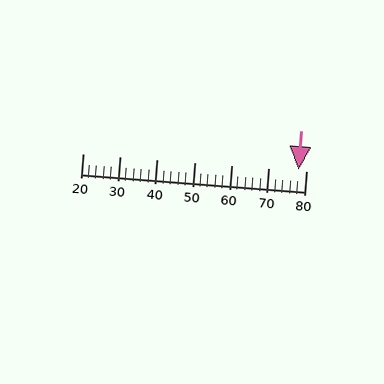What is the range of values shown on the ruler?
The ruler shows values from 20 to 80.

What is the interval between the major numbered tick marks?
The major tick marks are spaced 10 units apart.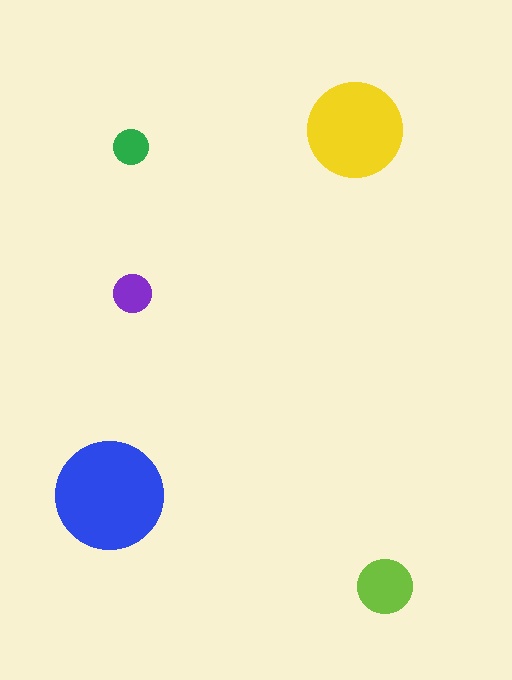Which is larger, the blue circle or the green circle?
The blue one.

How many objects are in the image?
There are 5 objects in the image.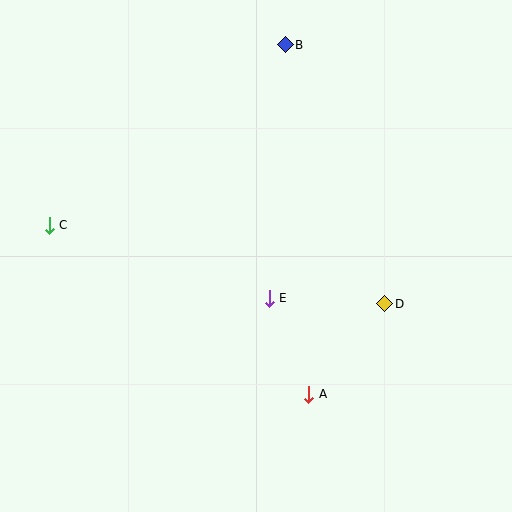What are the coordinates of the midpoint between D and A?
The midpoint between D and A is at (347, 349).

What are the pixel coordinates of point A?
Point A is at (309, 394).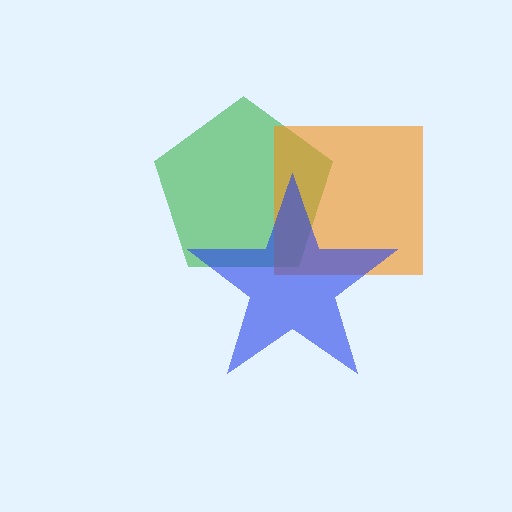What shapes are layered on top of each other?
The layered shapes are: a green pentagon, an orange square, a blue star.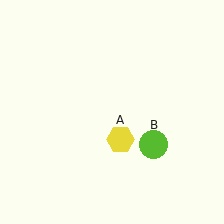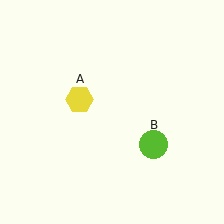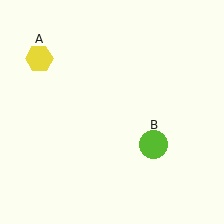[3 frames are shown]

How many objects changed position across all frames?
1 object changed position: yellow hexagon (object A).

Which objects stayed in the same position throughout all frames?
Lime circle (object B) remained stationary.